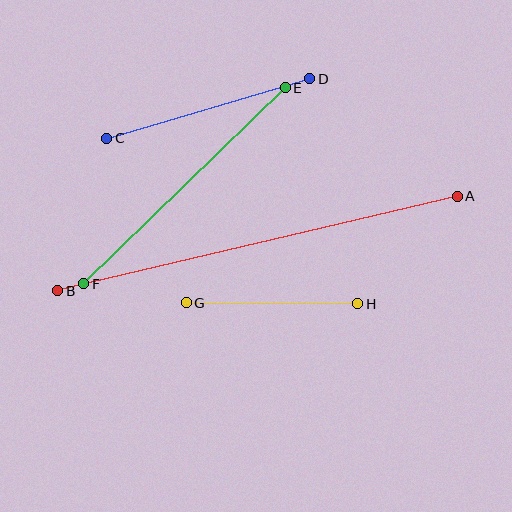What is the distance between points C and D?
The distance is approximately 211 pixels.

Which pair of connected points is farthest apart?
Points A and B are farthest apart.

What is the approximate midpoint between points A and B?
The midpoint is at approximately (258, 243) pixels.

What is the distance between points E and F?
The distance is approximately 281 pixels.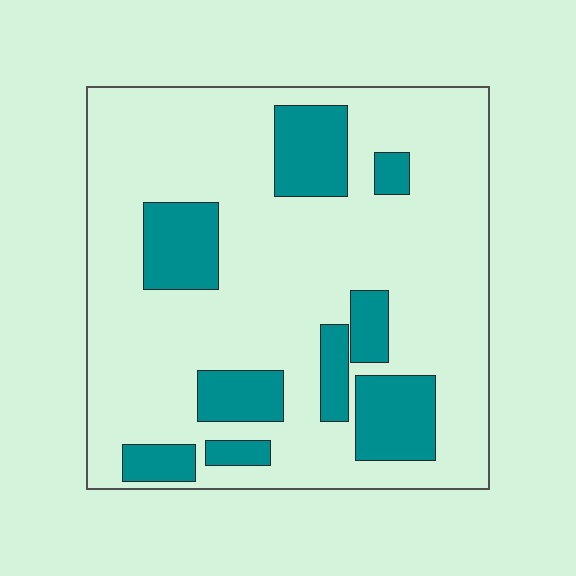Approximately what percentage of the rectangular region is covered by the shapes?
Approximately 25%.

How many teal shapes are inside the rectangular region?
9.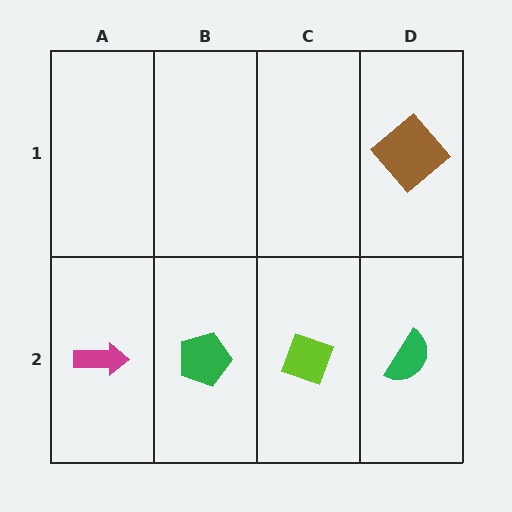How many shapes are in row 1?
1 shape.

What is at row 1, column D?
A brown diamond.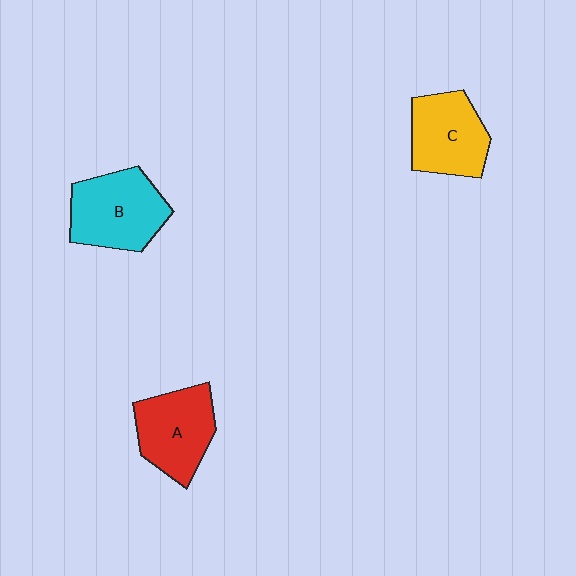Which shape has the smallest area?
Shape C (yellow).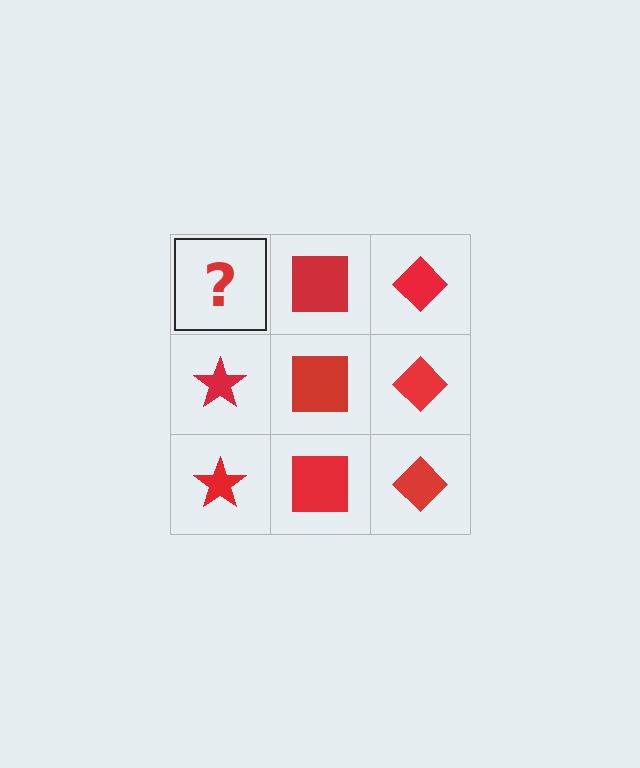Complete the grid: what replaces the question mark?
The question mark should be replaced with a red star.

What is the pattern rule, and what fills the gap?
The rule is that each column has a consistent shape. The gap should be filled with a red star.